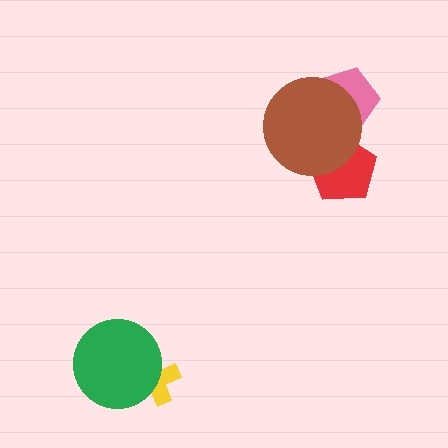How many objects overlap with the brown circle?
2 objects overlap with the brown circle.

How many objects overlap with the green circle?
1 object overlaps with the green circle.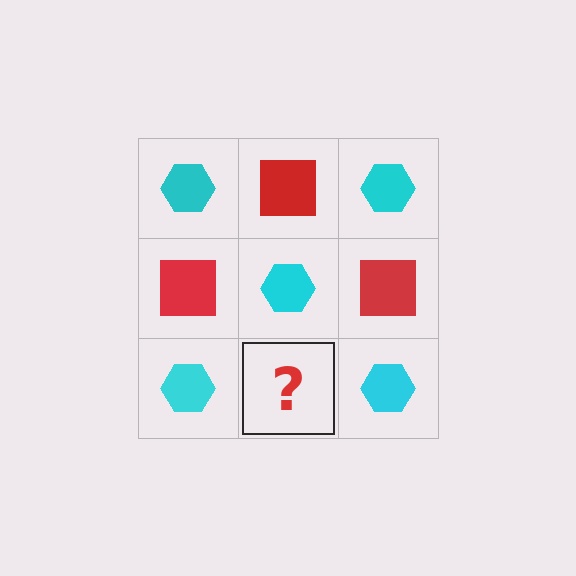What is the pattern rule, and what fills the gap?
The rule is that it alternates cyan hexagon and red square in a checkerboard pattern. The gap should be filled with a red square.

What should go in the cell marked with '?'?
The missing cell should contain a red square.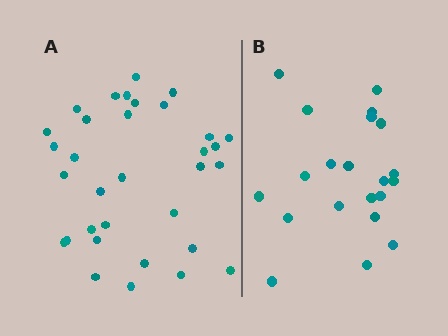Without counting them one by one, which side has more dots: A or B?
Region A (the left region) has more dots.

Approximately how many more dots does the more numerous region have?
Region A has roughly 12 or so more dots than region B.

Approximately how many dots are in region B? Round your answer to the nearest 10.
About 20 dots. (The exact count is 21, which rounds to 20.)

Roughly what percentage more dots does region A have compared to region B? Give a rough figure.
About 55% more.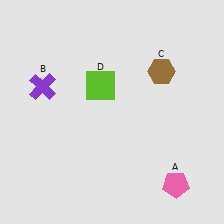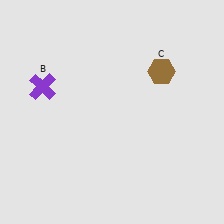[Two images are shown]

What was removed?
The lime square (D), the pink pentagon (A) were removed in Image 2.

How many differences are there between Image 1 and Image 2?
There are 2 differences between the two images.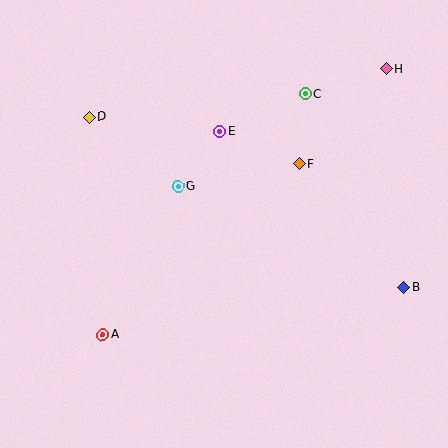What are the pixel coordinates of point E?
Point E is at (220, 131).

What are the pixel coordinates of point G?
Point G is at (178, 186).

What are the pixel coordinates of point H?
Point H is at (386, 69).